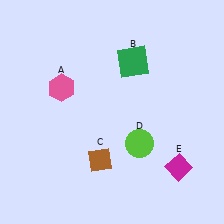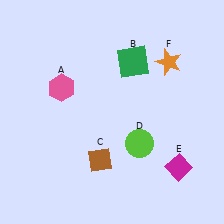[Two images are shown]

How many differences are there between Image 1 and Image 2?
There is 1 difference between the two images.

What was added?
An orange star (F) was added in Image 2.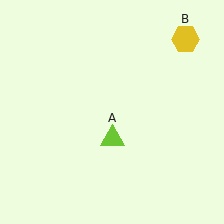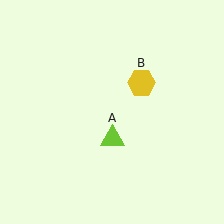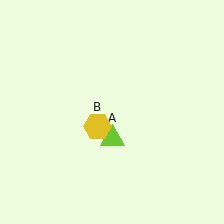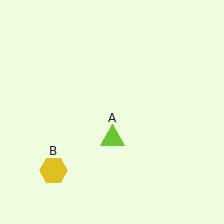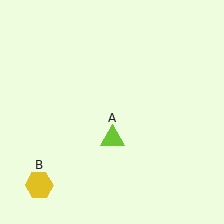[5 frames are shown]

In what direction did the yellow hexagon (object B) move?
The yellow hexagon (object B) moved down and to the left.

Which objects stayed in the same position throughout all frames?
Lime triangle (object A) remained stationary.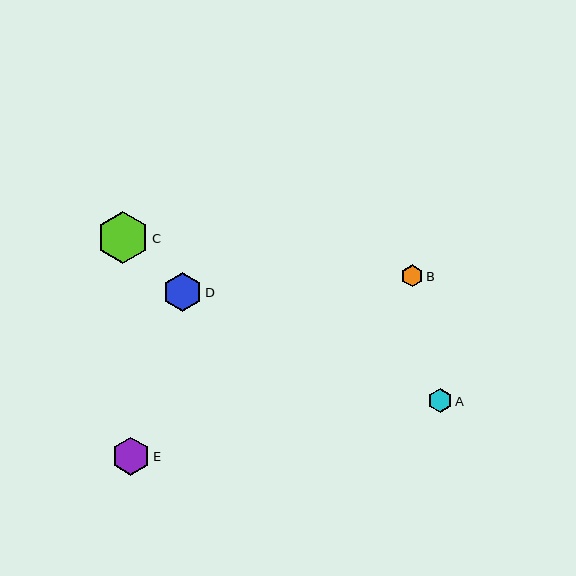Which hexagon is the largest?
Hexagon C is the largest with a size of approximately 53 pixels.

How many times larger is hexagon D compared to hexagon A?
Hexagon D is approximately 1.6 times the size of hexagon A.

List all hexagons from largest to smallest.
From largest to smallest: C, D, E, A, B.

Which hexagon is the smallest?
Hexagon B is the smallest with a size of approximately 22 pixels.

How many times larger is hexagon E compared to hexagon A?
Hexagon E is approximately 1.6 times the size of hexagon A.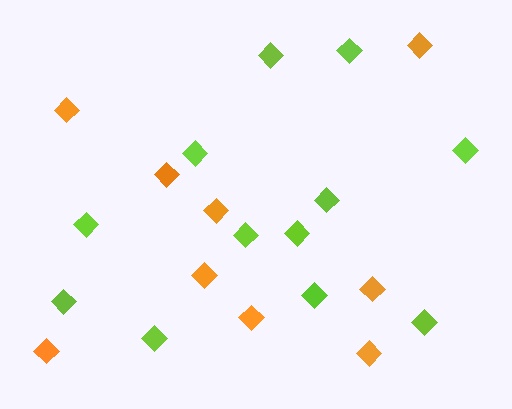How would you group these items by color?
There are 2 groups: one group of lime diamonds (12) and one group of orange diamonds (9).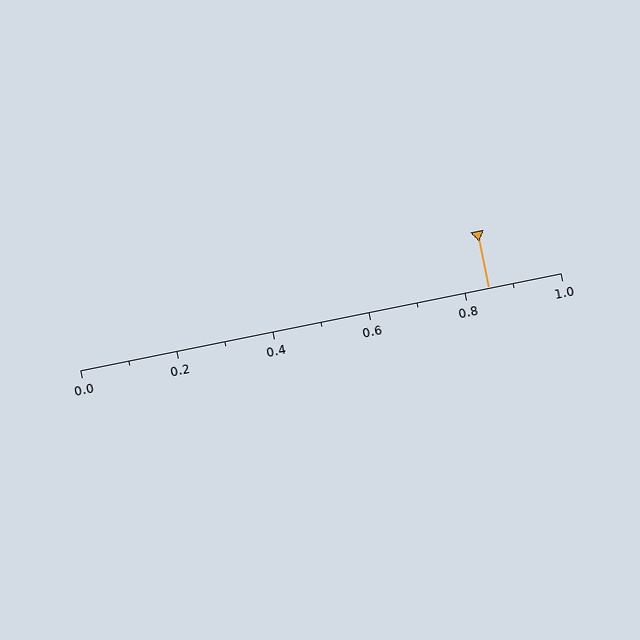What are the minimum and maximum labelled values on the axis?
The axis runs from 0.0 to 1.0.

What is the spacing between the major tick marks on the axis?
The major ticks are spaced 0.2 apart.